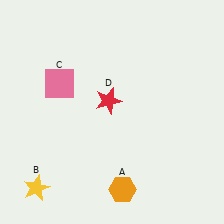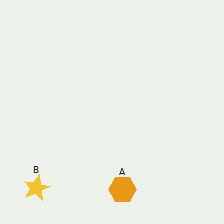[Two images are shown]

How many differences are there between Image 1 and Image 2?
There are 2 differences between the two images.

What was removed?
The pink square (C), the red star (D) were removed in Image 2.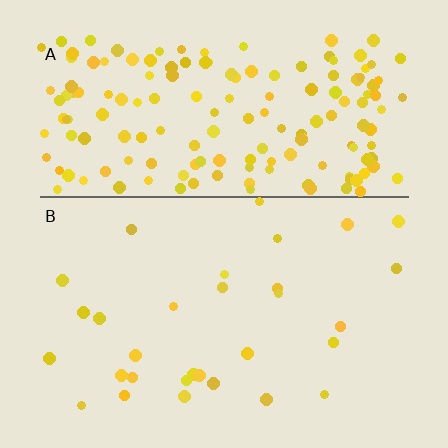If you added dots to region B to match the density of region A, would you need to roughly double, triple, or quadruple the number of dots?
Approximately quadruple.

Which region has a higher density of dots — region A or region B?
A (the top).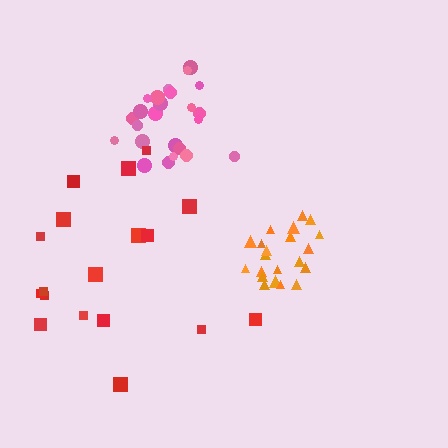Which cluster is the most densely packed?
Orange.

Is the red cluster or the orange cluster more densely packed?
Orange.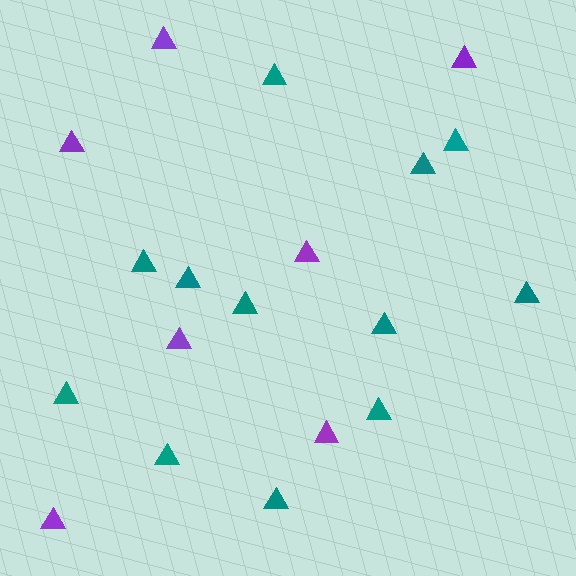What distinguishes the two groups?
There are 2 groups: one group of teal triangles (12) and one group of purple triangles (7).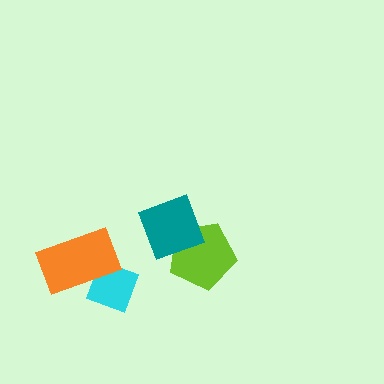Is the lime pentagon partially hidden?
Yes, it is partially covered by another shape.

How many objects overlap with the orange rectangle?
1 object overlaps with the orange rectangle.